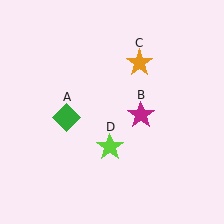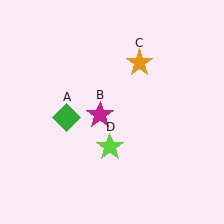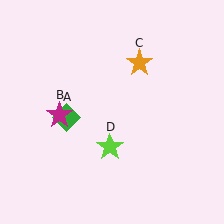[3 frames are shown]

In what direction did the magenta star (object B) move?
The magenta star (object B) moved left.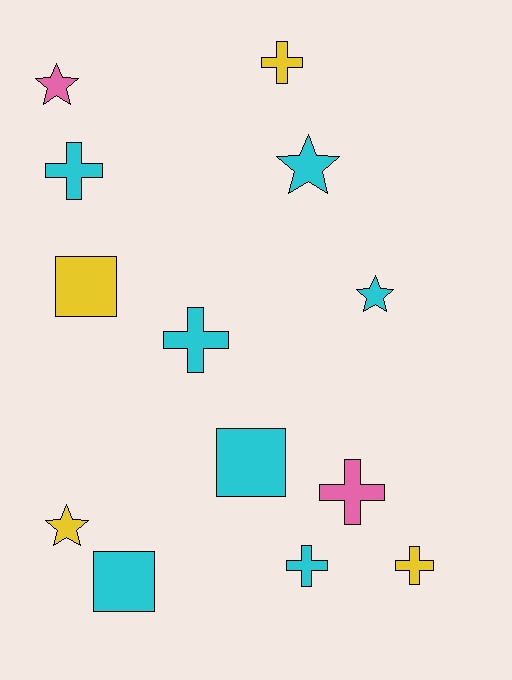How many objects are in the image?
There are 13 objects.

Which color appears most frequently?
Cyan, with 7 objects.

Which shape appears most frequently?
Cross, with 6 objects.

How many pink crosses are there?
There is 1 pink cross.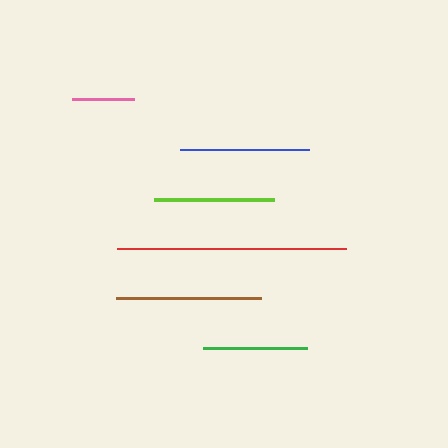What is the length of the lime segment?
The lime segment is approximately 120 pixels long.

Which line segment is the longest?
The red line is the longest at approximately 229 pixels.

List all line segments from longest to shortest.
From longest to shortest: red, brown, blue, lime, green, pink.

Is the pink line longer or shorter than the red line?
The red line is longer than the pink line.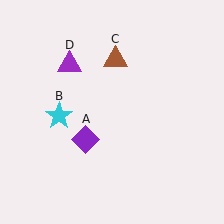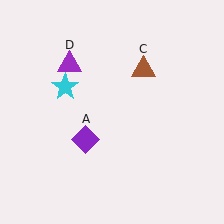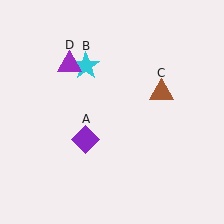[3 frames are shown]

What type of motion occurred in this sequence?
The cyan star (object B), brown triangle (object C) rotated clockwise around the center of the scene.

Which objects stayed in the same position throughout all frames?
Purple diamond (object A) and purple triangle (object D) remained stationary.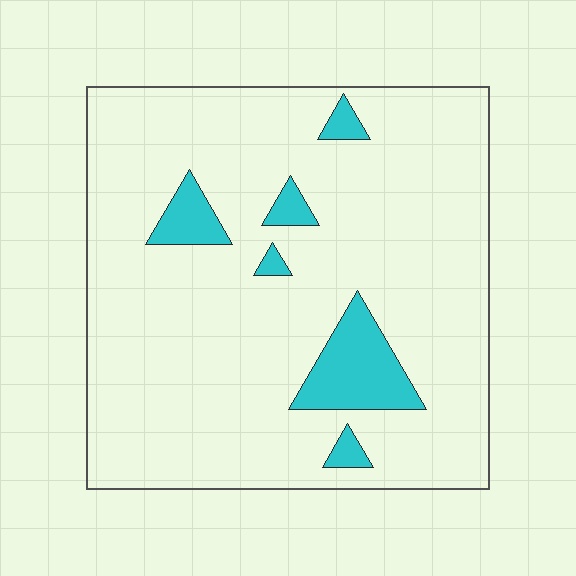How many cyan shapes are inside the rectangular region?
6.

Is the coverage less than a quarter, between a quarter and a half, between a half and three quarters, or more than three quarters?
Less than a quarter.